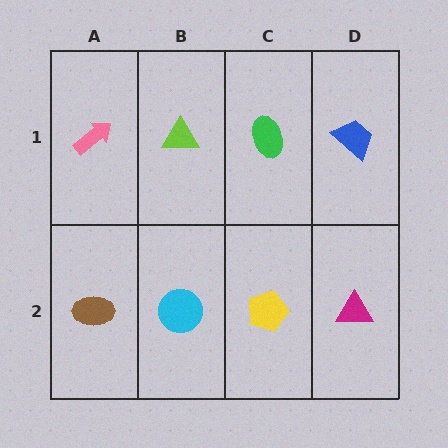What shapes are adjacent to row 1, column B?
A cyan circle (row 2, column B), a pink arrow (row 1, column A), a green ellipse (row 1, column C).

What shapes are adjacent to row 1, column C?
A yellow pentagon (row 2, column C), a lime triangle (row 1, column B), a blue trapezoid (row 1, column D).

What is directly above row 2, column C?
A green ellipse.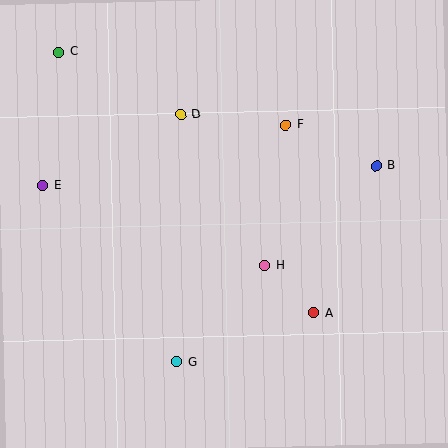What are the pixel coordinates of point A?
Point A is at (314, 313).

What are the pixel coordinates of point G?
Point G is at (177, 362).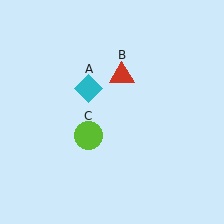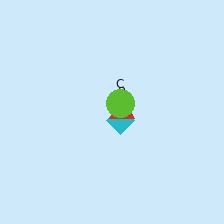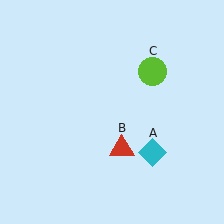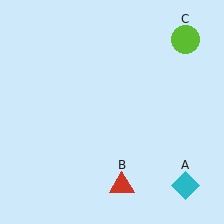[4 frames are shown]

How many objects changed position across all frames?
3 objects changed position: cyan diamond (object A), red triangle (object B), lime circle (object C).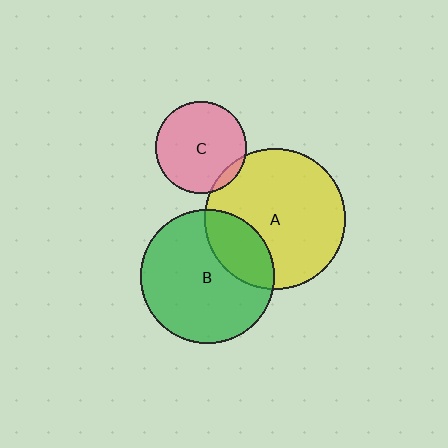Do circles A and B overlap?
Yes.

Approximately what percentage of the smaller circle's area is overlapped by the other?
Approximately 25%.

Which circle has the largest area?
Circle A (yellow).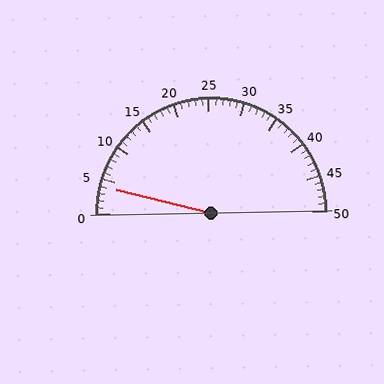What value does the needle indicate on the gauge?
The needle indicates approximately 4.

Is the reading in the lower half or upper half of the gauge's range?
The reading is in the lower half of the range (0 to 50).